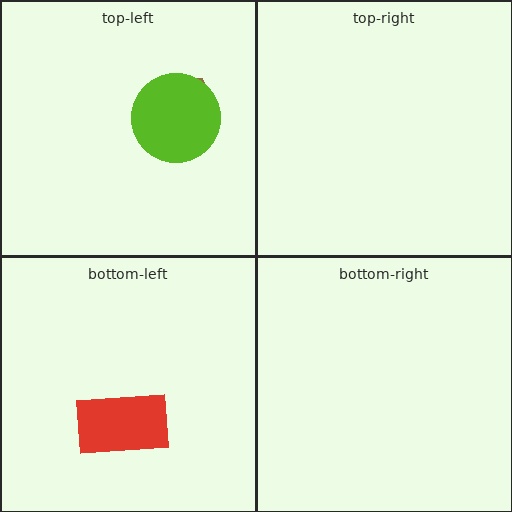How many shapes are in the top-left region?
2.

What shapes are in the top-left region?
The brown trapezoid, the lime circle.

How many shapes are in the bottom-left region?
1.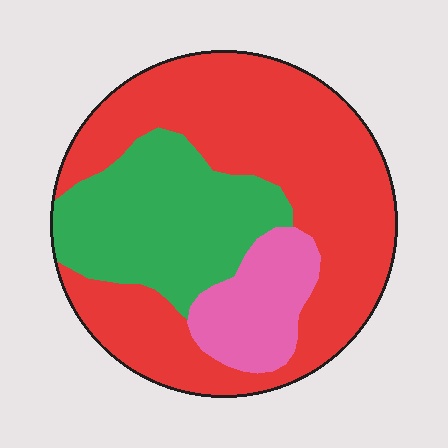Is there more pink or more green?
Green.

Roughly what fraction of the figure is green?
Green takes up about one quarter (1/4) of the figure.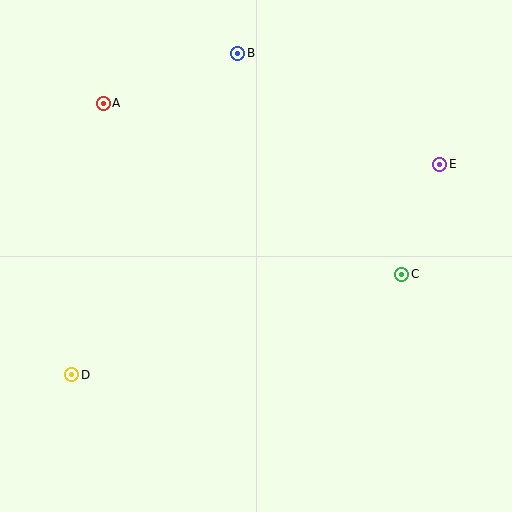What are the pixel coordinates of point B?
Point B is at (238, 53).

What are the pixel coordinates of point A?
Point A is at (103, 103).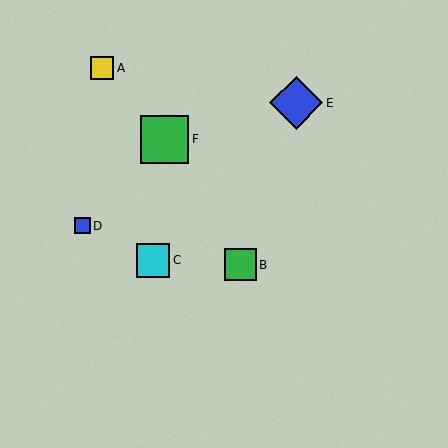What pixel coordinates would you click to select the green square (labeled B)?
Click at (240, 265) to select the green square B.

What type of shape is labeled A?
Shape A is a yellow square.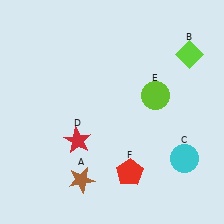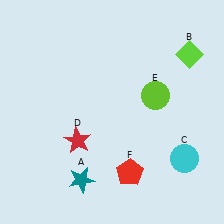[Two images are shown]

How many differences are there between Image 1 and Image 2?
There is 1 difference between the two images.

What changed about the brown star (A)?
In Image 1, A is brown. In Image 2, it changed to teal.